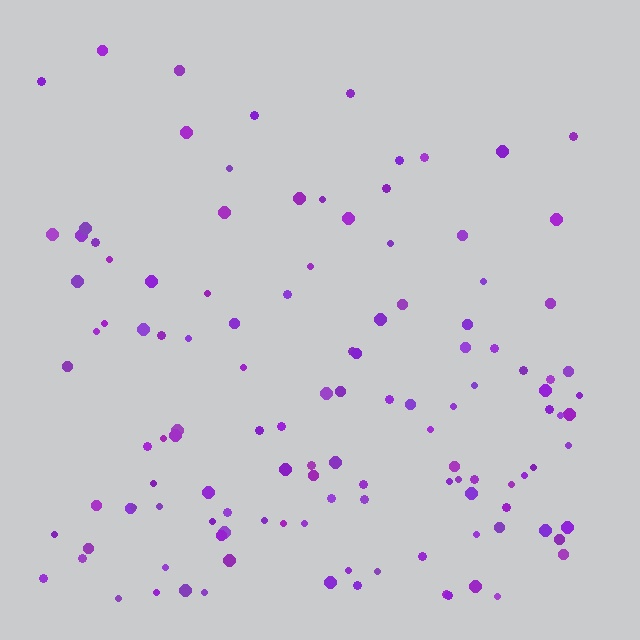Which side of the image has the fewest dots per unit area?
The top.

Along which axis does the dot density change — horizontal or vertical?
Vertical.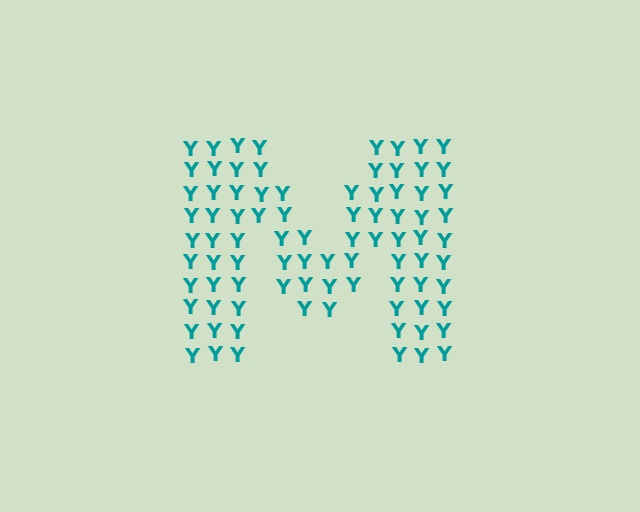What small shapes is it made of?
It is made of small letter Y's.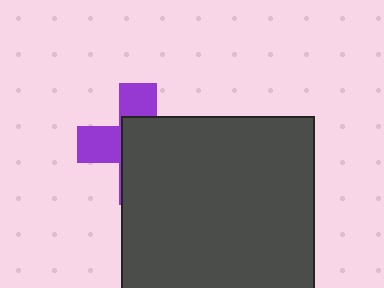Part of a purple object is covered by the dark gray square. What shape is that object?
It is a cross.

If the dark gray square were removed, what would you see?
You would see the complete purple cross.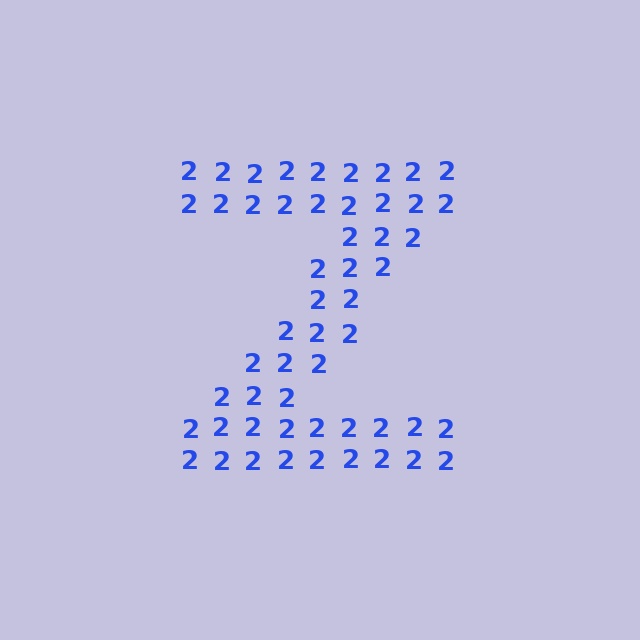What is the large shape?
The large shape is the letter Z.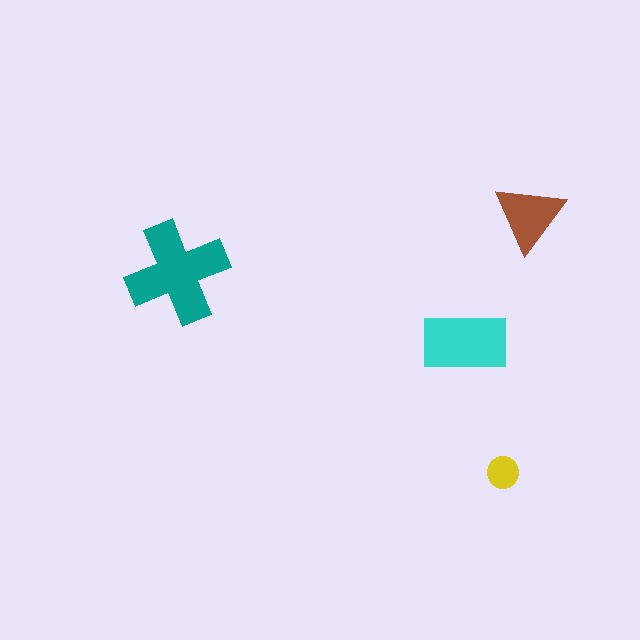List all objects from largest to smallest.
The teal cross, the cyan rectangle, the brown triangle, the yellow circle.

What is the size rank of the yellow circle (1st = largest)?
4th.